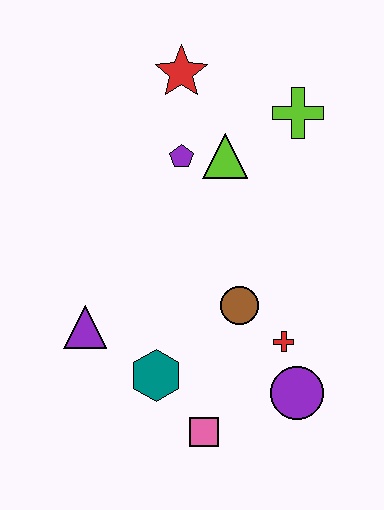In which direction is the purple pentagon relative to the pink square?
The purple pentagon is above the pink square.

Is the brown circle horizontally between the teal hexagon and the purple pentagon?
No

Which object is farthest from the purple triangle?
The lime cross is farthest from the purple triangle.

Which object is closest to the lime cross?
The lime triangle is closest to the lime cross.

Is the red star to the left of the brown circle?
Yes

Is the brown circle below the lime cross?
Yes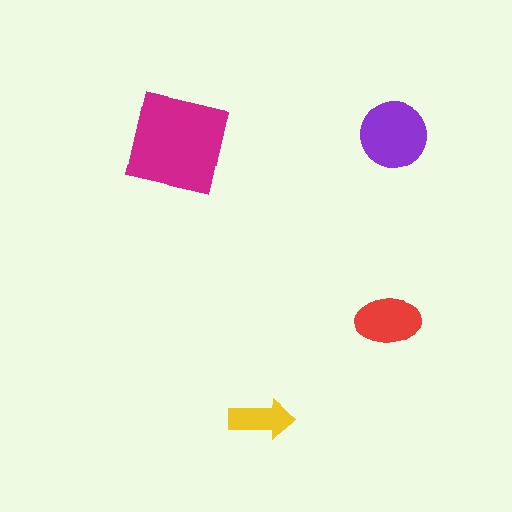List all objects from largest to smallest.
The magenta square, the purple circle, the red ellipse, the yellow arrow.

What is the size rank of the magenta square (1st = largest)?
1st.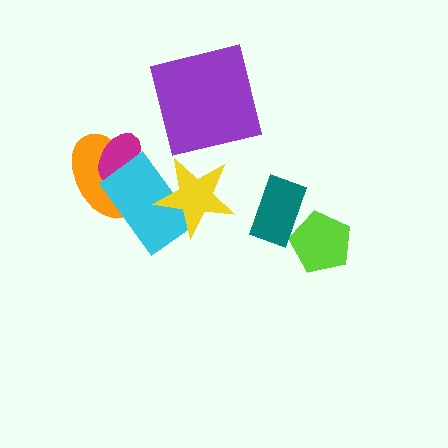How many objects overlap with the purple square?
0 objects overlap with the purple square.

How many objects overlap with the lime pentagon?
1 object overlaps with the lime pentagon.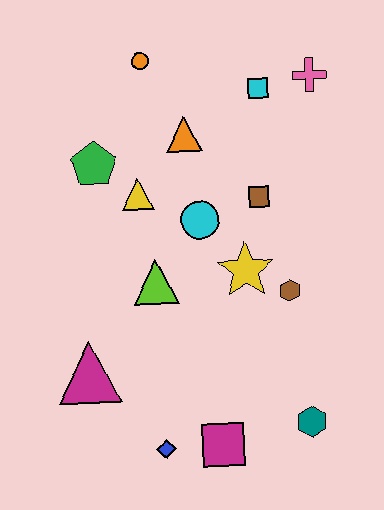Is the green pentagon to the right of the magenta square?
No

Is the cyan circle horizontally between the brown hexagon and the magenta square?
No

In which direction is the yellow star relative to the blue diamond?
The yellow star is above the blue diamond.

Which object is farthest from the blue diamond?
The pink cross is farthest from the blue diamond.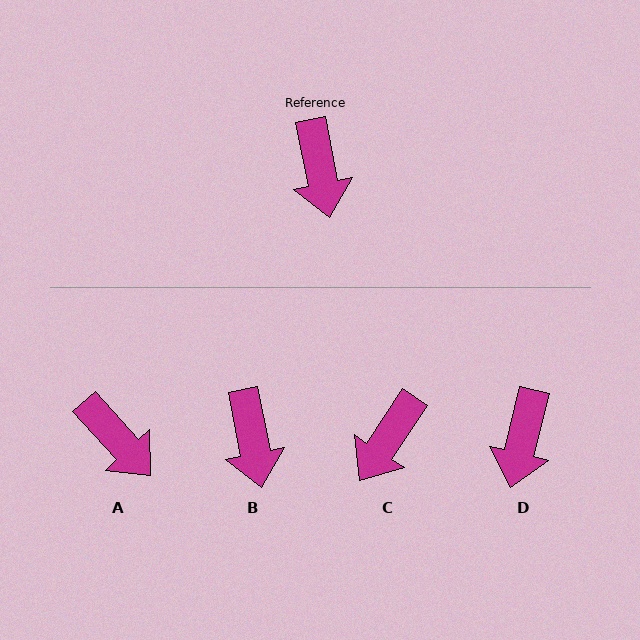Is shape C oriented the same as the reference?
No, it is off by about 44 degrees.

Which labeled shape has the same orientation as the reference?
B.